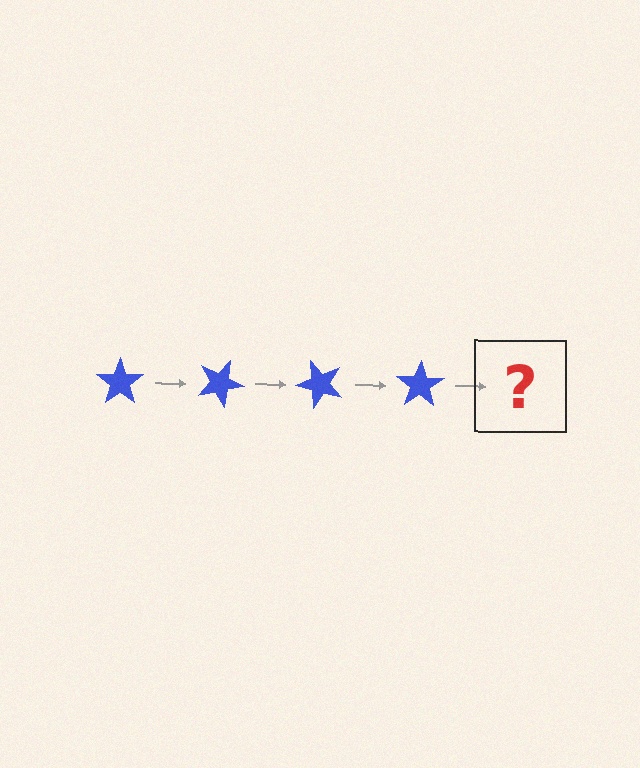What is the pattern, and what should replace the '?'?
The pattern is that the star rotates 25 degrees each step. The '?' should be a blue star rotated 100 degrees.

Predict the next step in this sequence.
The next step is a blue star rotated 100 degrees.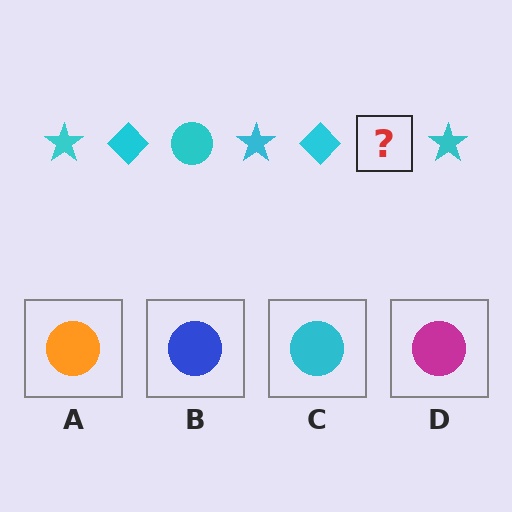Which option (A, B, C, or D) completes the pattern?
C.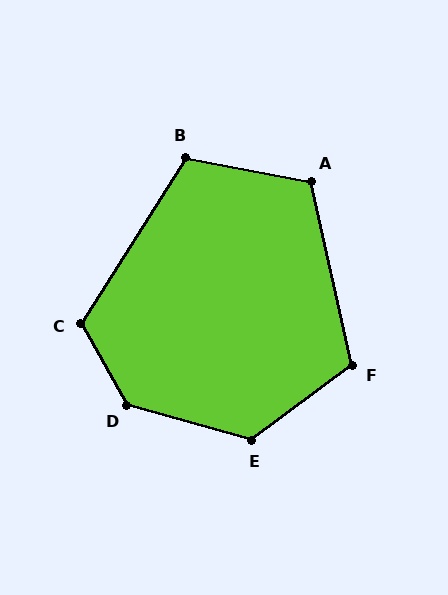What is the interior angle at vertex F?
Approximately 114 degrees (obtuse).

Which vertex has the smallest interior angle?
B, at approximately 111 degrees.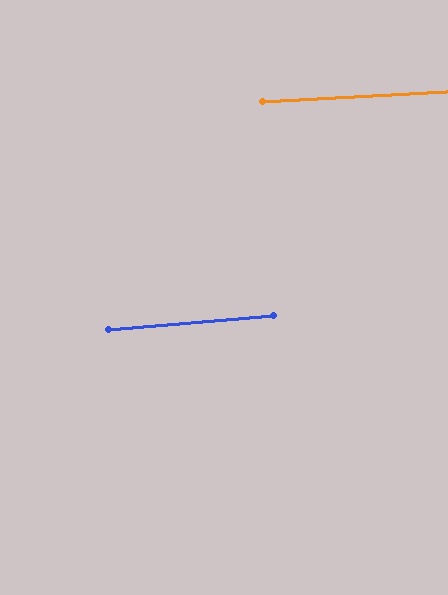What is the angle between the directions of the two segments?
Approximately 2 degrees.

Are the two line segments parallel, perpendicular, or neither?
Parallel — their directions differ by only 2.0°.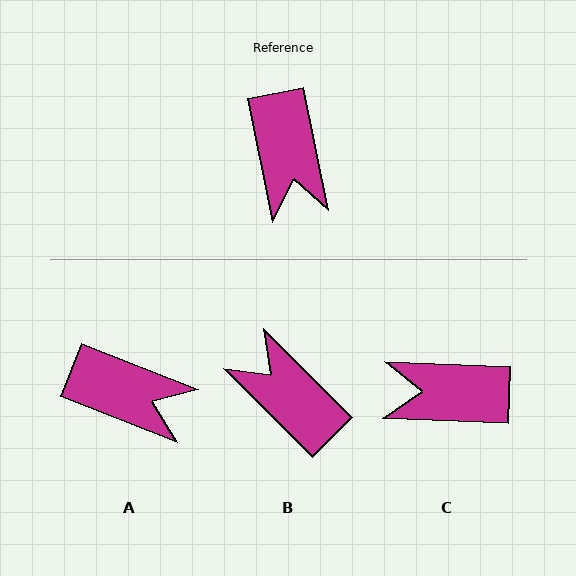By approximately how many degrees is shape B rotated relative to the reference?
Approximately 146 degrees clockwise.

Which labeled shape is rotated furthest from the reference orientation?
B, about 146 degrees away.